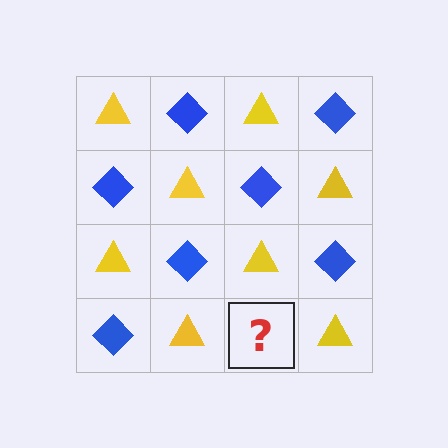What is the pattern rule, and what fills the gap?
The rule is that it alternates yellow triangle and blue diamond in a checkerboard pattern. The gap should be filled with a blue diamond.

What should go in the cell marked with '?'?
The missing cell should contain a blue diamond.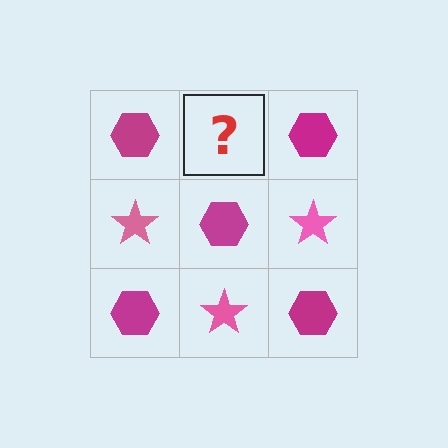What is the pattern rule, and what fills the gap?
The rule is that it alternates magenta hexagon and pink star in a checkerboard pattern. The gap should be filled with a pink star.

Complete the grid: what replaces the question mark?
The question mark should be replaced with a pink star.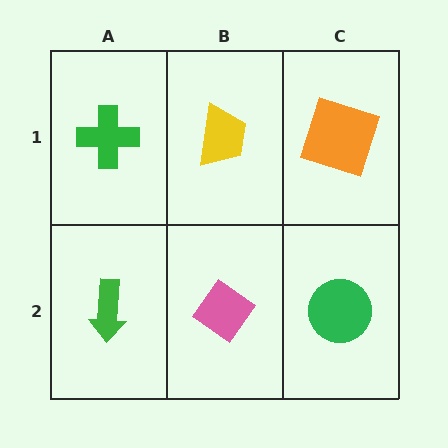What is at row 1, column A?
A green cross.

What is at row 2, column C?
A green circle.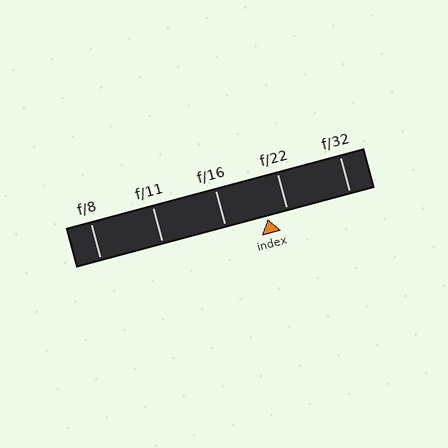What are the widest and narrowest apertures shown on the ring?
The widest aperture shown is f/8 and the narrowest is f/32.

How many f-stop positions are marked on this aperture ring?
There are 5 f-stop positions marked.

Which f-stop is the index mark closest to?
The index mark is closest to f/22.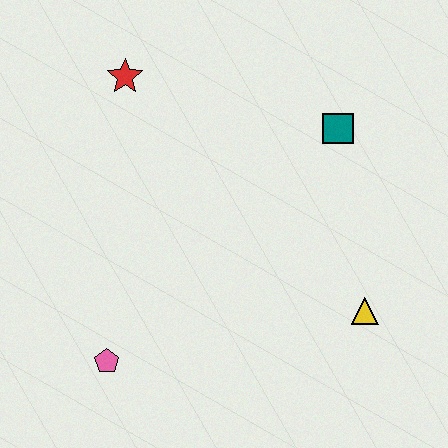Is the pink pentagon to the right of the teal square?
No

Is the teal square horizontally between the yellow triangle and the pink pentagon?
Yes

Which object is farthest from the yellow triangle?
The red star is farthest from the yellow triangle.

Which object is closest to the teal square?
The yellow triangle is closest to the teal square.